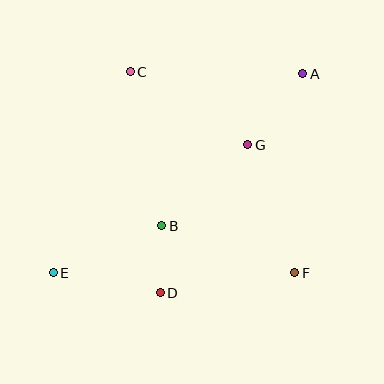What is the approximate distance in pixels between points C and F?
The distance between C and F is approximately 260 pixels.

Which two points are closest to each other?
Points B and D are closest to each other.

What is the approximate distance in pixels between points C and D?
The distance between C and D is approximately 223 pixels.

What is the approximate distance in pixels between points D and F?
The distance between D and F is approximately 136 pixels.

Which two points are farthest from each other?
Points A and E are farthest from each other.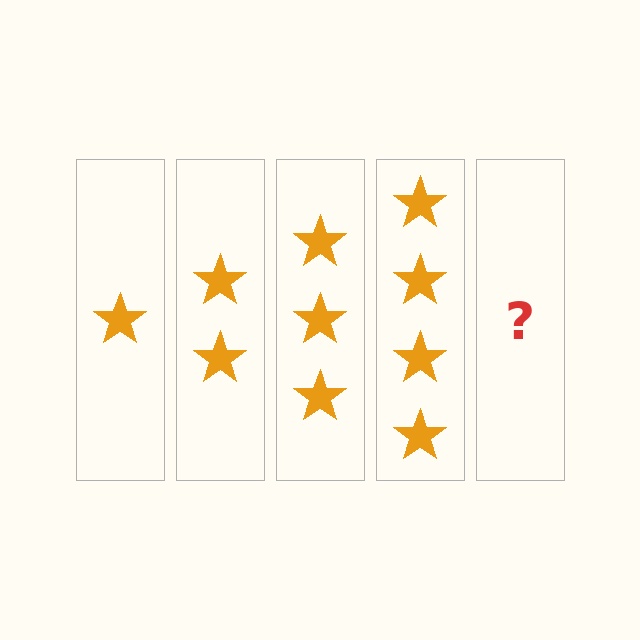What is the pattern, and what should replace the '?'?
The pattern is that each step adds one more star. The '?' should be 5 stars.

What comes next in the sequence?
The next element should be 5 stars.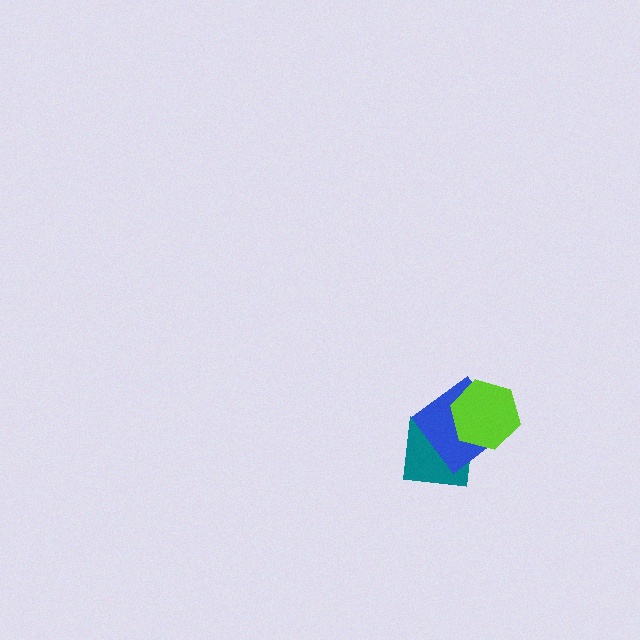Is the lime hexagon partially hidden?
No, no other shape covers it.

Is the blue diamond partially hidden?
Yes, it is partially covered by another shape.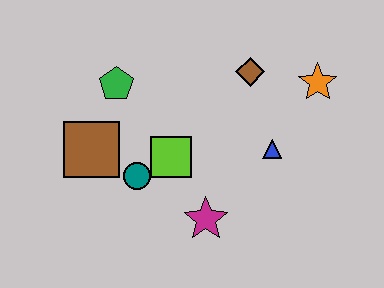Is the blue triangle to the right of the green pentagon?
Yes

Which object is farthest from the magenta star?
The orange star is farthest from the magenta star.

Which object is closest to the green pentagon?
The brown square is closest to the green pentagon.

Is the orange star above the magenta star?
Yes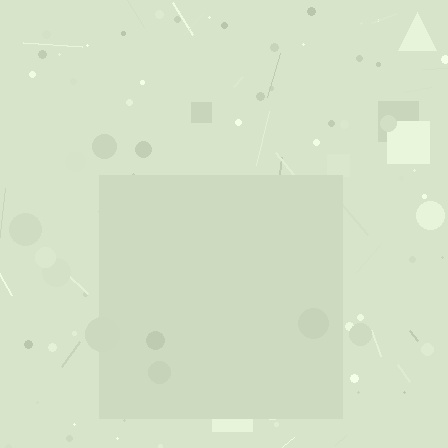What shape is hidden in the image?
A square is hidden in the image.